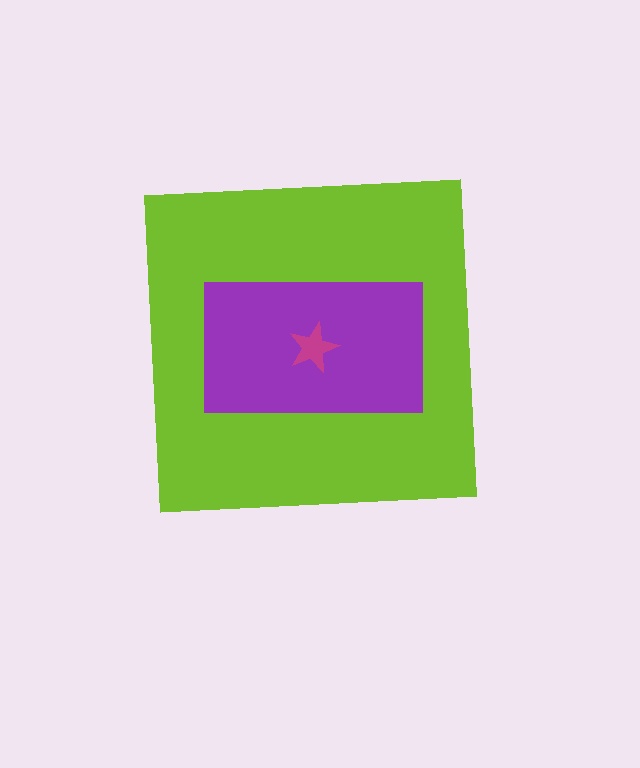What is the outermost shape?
The lime square.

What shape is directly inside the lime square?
The purple rectangle.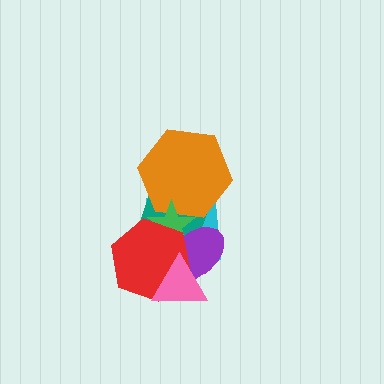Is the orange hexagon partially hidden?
Yes, it is partially covered by another shape.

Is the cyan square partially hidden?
Yes, it is partially covered by another shape.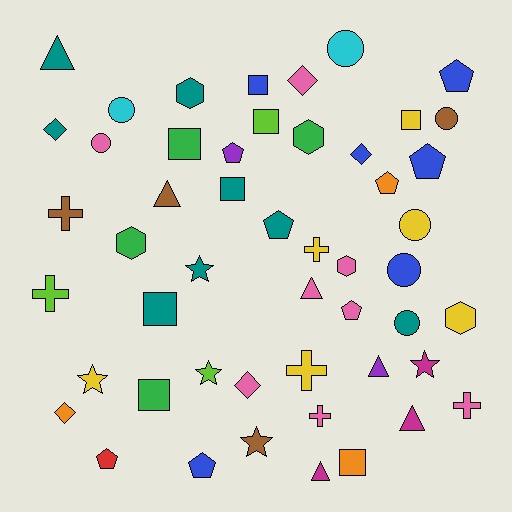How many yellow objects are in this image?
There are 6 yellow objects.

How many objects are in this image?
There are 50 objects.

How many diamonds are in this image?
There are 5 diamonds.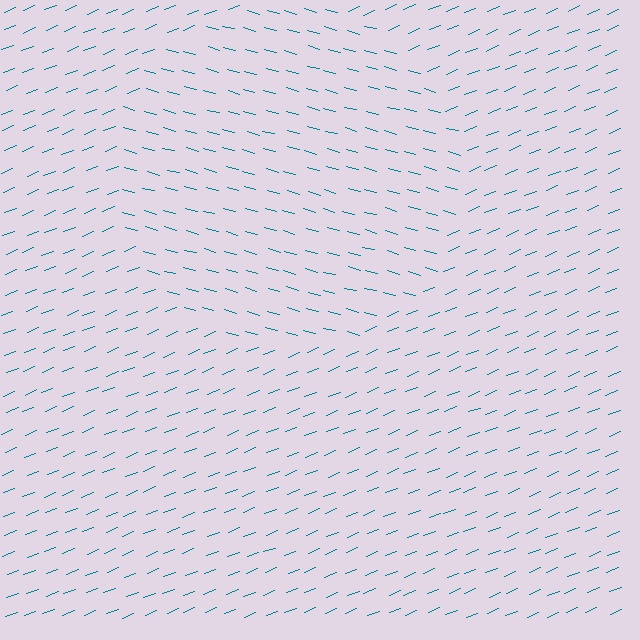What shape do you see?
I see a circle.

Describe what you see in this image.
The image is filled with small teal line segments. A circle region in the image has lines oriented differently from the surrounding lines, creating a visible texture boundary.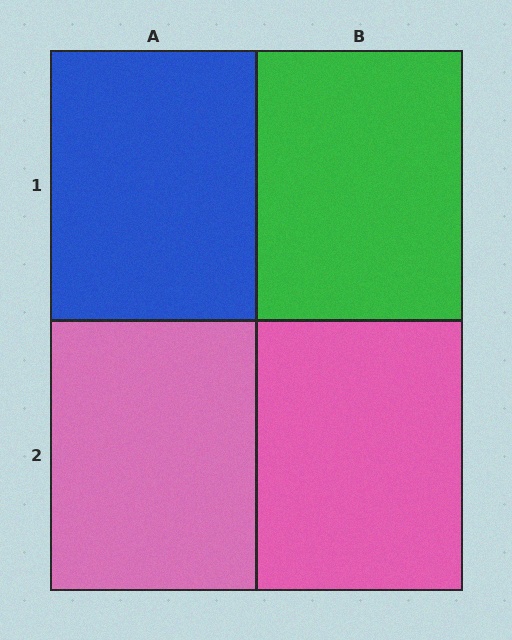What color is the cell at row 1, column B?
Green.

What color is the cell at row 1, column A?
Blue.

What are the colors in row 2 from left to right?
Pink, pink.